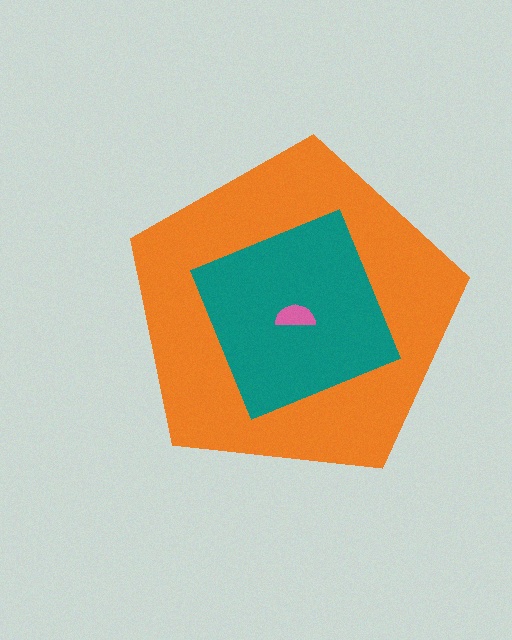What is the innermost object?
The pink semicircle.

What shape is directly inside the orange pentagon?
The teal square.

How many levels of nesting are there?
3.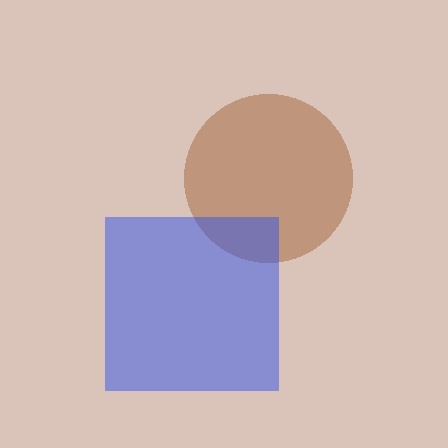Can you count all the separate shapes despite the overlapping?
Yes, there are 2 separate shapes.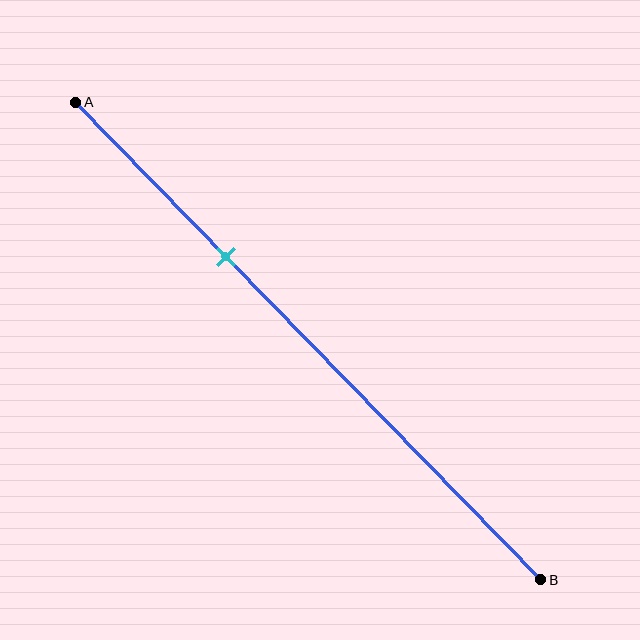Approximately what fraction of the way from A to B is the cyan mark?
The cyan mark is approximately 30% of the way from A to B.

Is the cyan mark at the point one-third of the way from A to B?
Yes, the mark is approximately at the one-third point.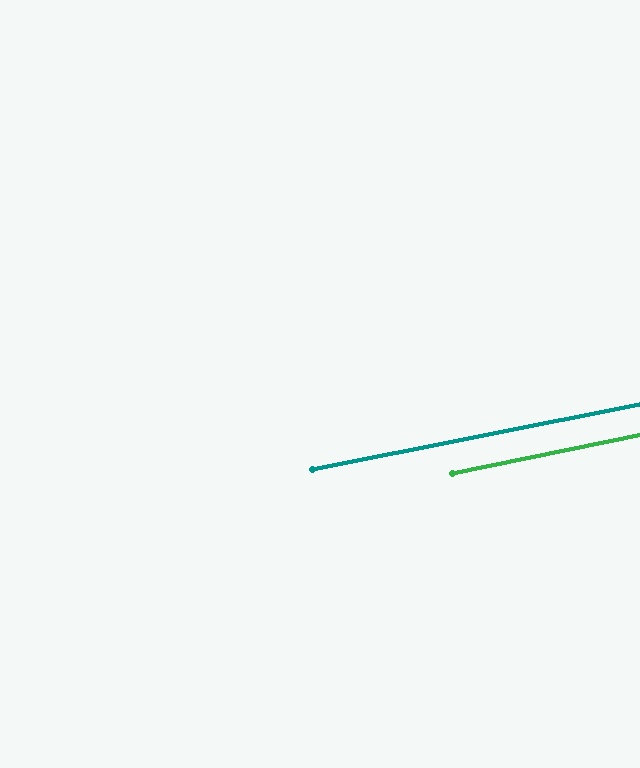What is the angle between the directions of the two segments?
Approximately 0 degrees.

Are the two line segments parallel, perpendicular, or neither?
Parallel — their directions differ by only 0.3°.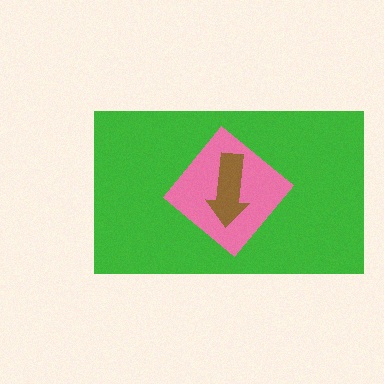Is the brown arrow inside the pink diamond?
Yes.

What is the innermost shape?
The brown arrow.